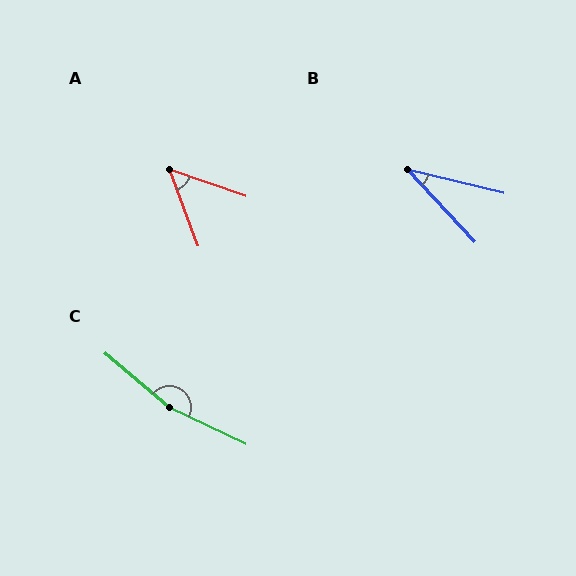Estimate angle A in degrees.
Approximately 50 degrees.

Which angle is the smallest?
B, at approximately 34 degrees.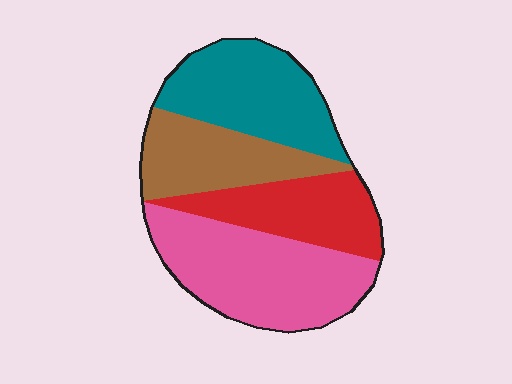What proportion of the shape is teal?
Teal covers 26% of the shape.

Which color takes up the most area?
Pink, at roughly 35%.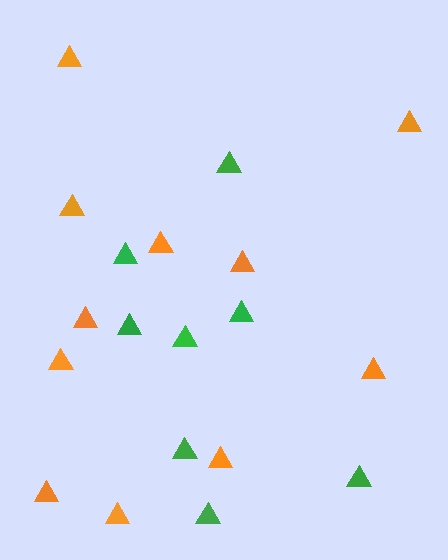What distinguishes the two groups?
There are 2 groups: one group of orange triangles (11) and one group of green triangles (8).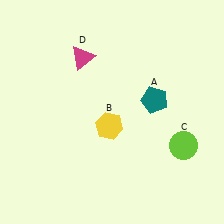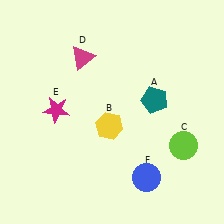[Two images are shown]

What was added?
A magenta star (E), a blue circle (F) were added in Image 2.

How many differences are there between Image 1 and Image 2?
There are 2 differences between the two images.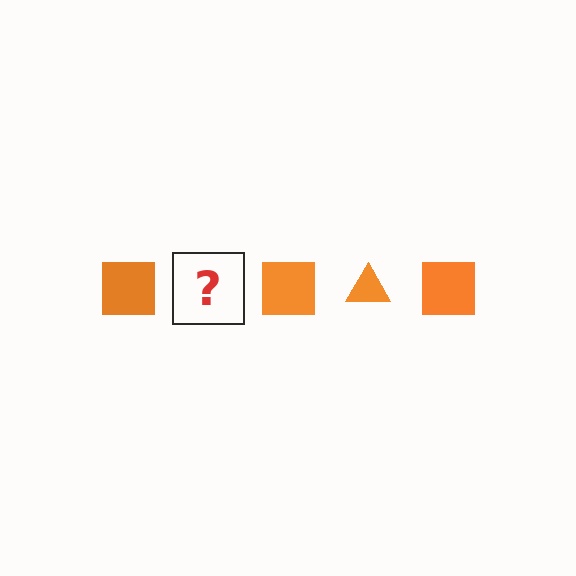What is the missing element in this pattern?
The missing element is an orange triangle.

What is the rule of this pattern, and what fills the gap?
The rule is that the pattern cycles through square, triangle shapes in orange. The gap should be filled with an orange triangle.